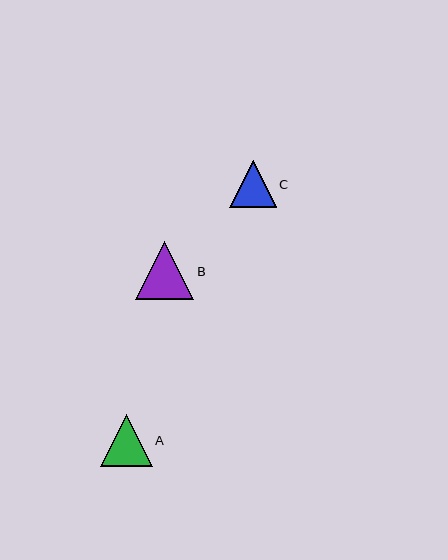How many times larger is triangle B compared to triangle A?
Triangle B is approximately 1.1 times the size of triangle A.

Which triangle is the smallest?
Triangle C is the smallest with a size of approximately 47 pixels.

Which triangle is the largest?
Triangle B is the largest with a size of approximately 58 pixels.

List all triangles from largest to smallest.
From largest to smallest: B, A, C.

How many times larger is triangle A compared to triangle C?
Triangle A is approximately 1.1 times the size of triangle C.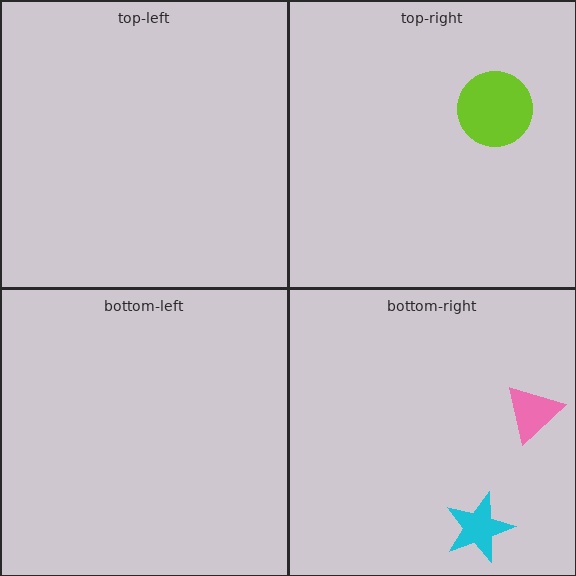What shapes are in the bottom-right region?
The pink triangle, the cyan star.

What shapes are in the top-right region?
The lime circle.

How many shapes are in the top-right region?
1.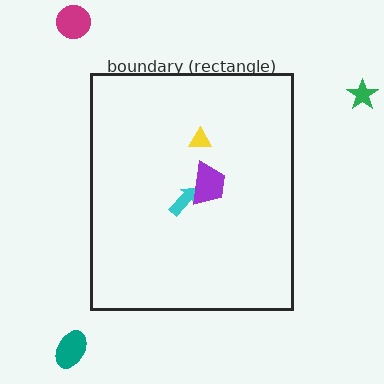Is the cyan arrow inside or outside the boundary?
Inside.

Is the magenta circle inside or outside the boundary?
Outside.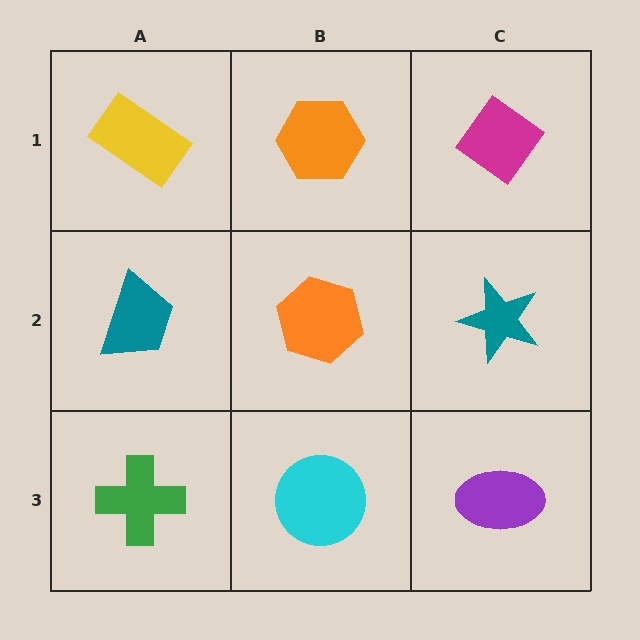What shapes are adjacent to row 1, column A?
A teal trapezoid (row 2, column A), an orange hexagon (row 1, column B).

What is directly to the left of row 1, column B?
A yellow rectangle.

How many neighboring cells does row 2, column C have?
3.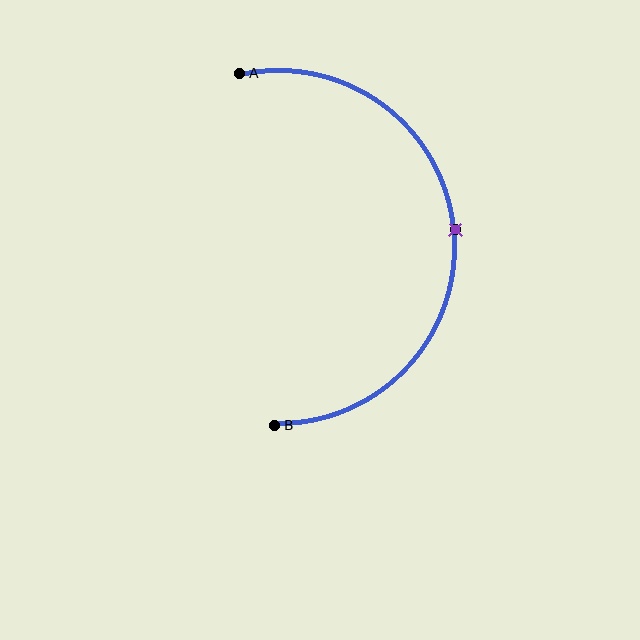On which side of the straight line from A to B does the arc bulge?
The arc bulges to the right of the straight line connecting A and B.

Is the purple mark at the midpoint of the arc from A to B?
Yes. The purple mark lies on the arc at equal arc-length from both A and B — it is the arc midpoint.